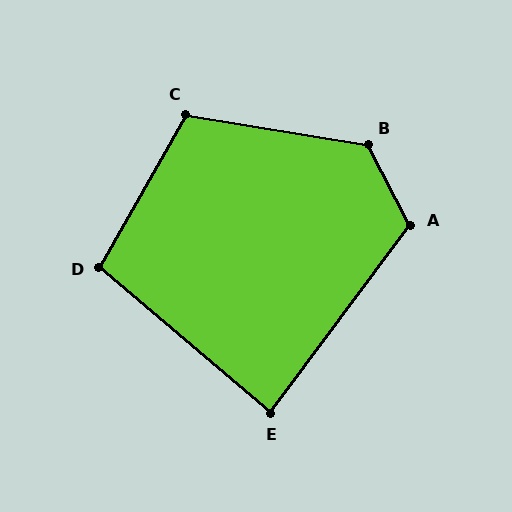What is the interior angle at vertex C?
Approximately 110 degrees (obtuse).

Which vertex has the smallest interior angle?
E, at approximately 87 degrees.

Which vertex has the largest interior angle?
B, at approximately 127 degrees.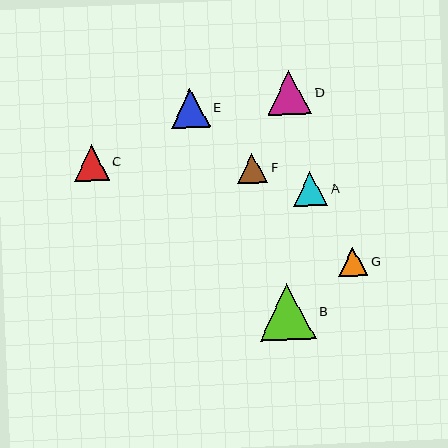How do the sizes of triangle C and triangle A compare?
Triangle C and triangle A are approximately the same size.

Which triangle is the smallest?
Triangle G is the smallest with a size of approximately 29 pixels.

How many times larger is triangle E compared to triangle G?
Triangle E is approximately 1.3 times the size of triangle G.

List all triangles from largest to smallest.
From largest to smallest: B, D, E, C, A, F, G.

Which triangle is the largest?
Triangle B is the largest with a size of approximately 56 pixels.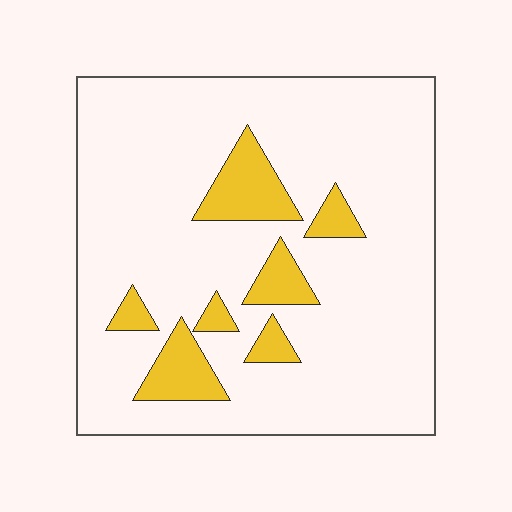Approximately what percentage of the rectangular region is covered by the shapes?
Approximately 15%.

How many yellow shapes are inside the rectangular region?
7.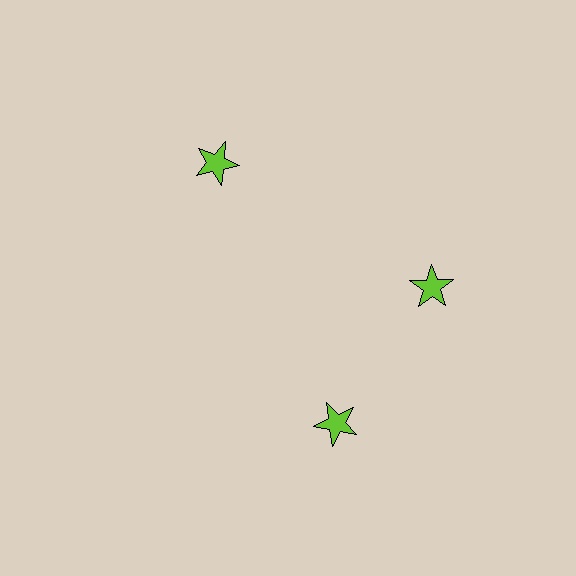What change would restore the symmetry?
The symmetry would be restored by rotating it back into even spacing with its neighbors so that all 3 stars sit at equal angles and equal distance from the center.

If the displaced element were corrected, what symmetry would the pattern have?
It would have 3-fold rotational symmetry — the pattern would map onto itself every 120 degrees.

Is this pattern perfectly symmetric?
No. The 3 lime stars are arranged in a ring, but one element near the 7 o'clock position is rotated out of alignment along the ring, breaking the 3-fold rotational symmetry.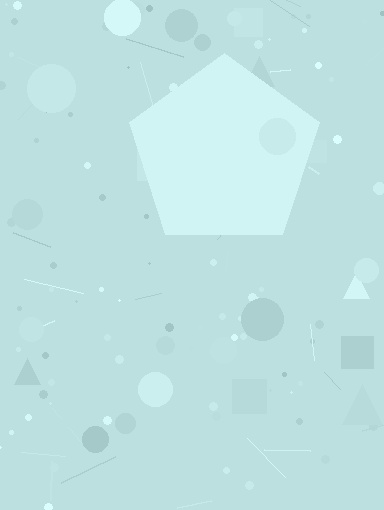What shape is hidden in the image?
A pentagon is hidden in the image.